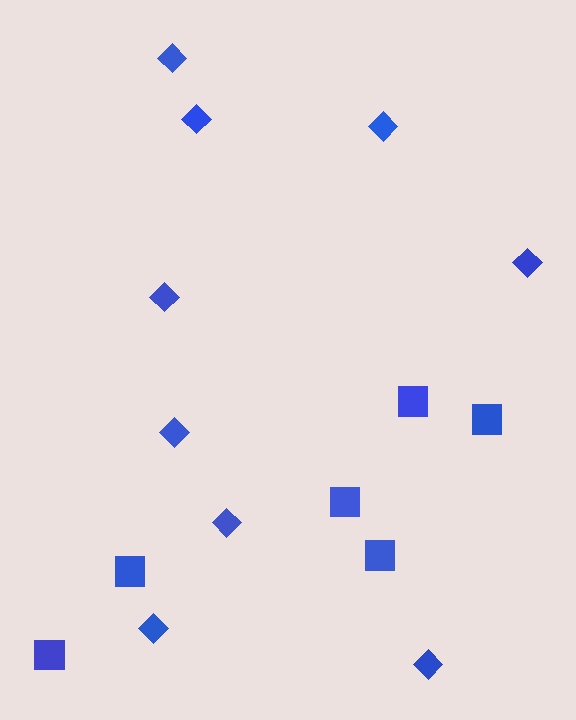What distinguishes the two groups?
There are 2 groups: one group of squares (6) and one group of diamonds (9).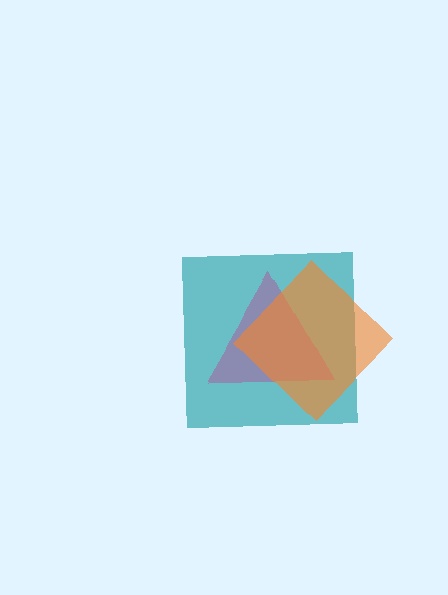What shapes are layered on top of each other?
The layered shapes are: a teal square, a magenta triangle, an orange diamond.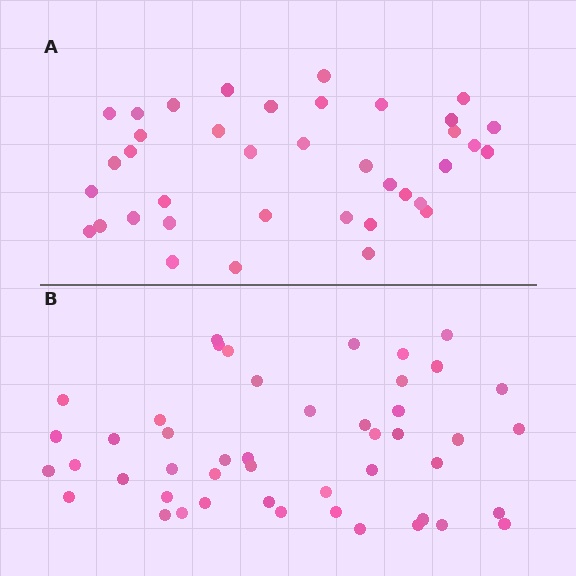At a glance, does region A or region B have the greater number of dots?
Region B (the bottom region) has more dots.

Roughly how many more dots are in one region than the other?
Region B has roughly 8 or so more dots than region A.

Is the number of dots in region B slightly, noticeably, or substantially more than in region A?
Region B has only slightly more — the two regions are fairly close. The ratio is roughly 1.2 to 1.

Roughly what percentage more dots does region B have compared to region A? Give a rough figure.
About 25% more.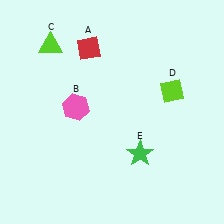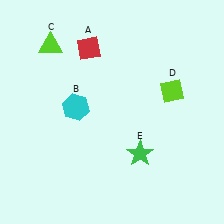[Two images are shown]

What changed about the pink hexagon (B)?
In Image 1, B is pink. In Image 2, it changed to cyan.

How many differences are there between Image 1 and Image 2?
There is 1 difference between the two images.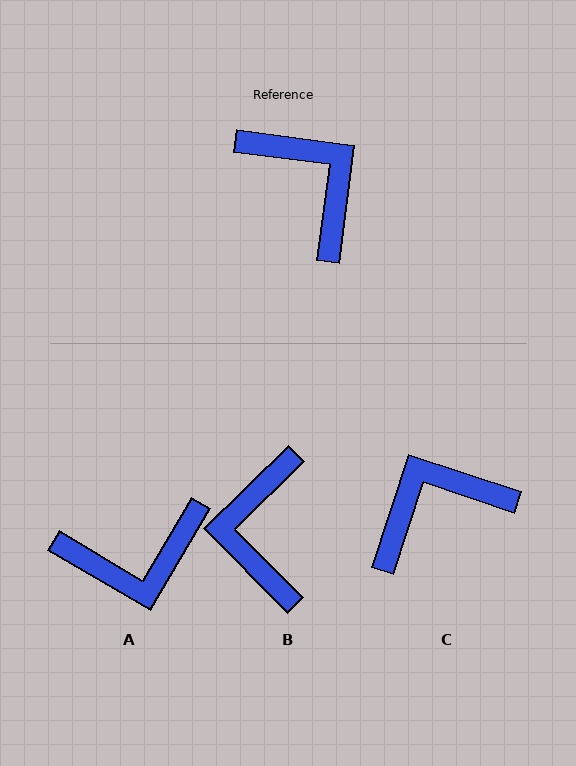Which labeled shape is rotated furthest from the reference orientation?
B, about 142 degrees away.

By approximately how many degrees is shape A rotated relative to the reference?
Approximately 113 degrees clockwise.